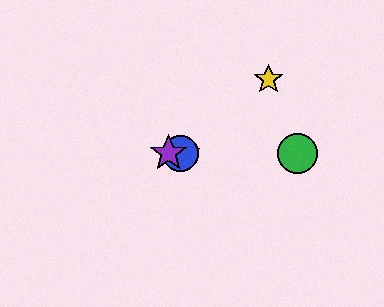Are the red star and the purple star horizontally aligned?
Yes, both are at y≈153.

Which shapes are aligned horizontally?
The red star, the blue circle, the green circle, the purple star are aligned horizontally.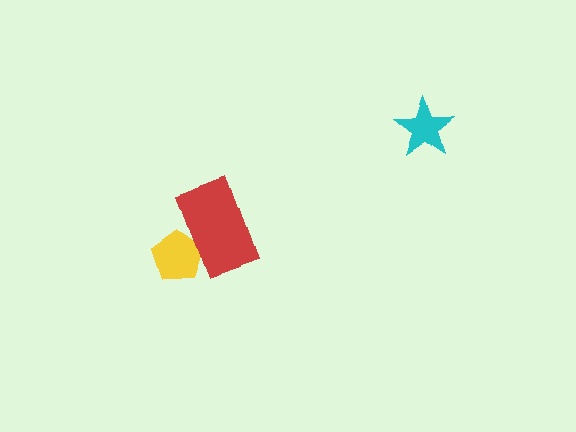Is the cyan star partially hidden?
No, no other shape covers it.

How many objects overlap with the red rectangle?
1 object overlaps with the red rectangle.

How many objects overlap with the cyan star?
0 objects overlap with the cyan star.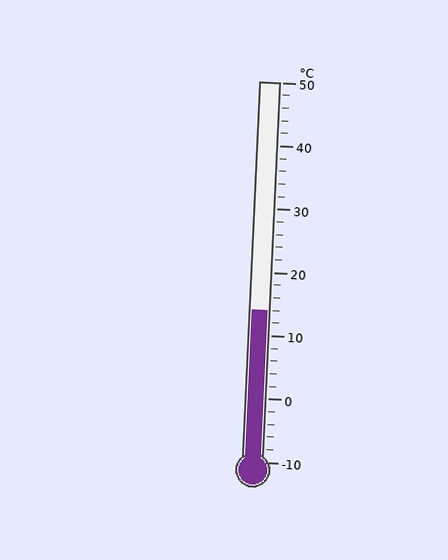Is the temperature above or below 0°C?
The temperature is above 0°C.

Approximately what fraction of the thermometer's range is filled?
The thermometer is filled to approximately 40% of its range.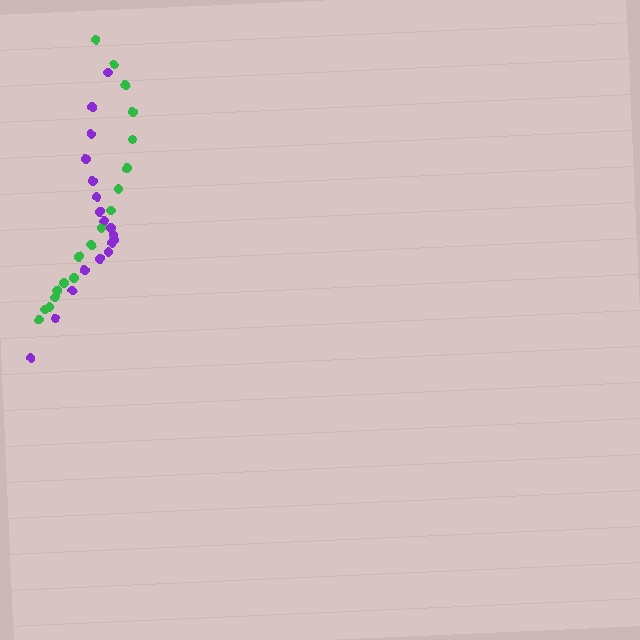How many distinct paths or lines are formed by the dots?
There are 2 distinct paths.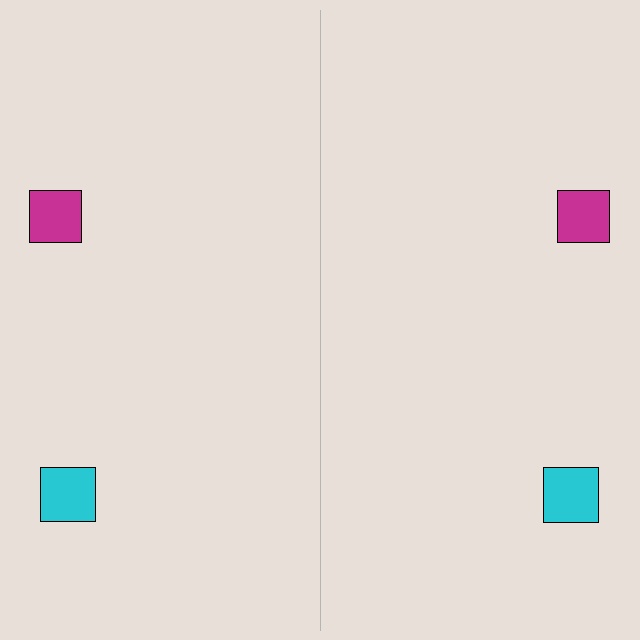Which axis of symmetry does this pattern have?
The pattern has a vertical axis of symmetry running through the center of the image.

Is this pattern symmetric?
Yes, this pattern has bilateral (reflection) symmetry.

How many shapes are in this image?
There are 4 shapes in this image.